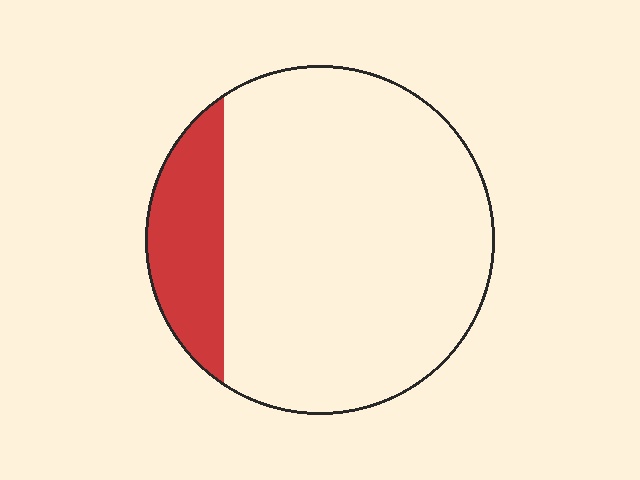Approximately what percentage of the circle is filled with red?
Approximately 15%.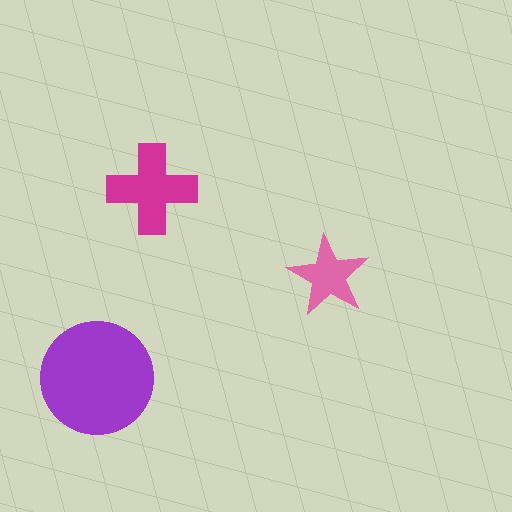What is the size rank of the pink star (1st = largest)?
3rd.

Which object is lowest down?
The purple circle is bottommost.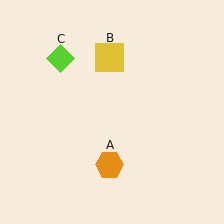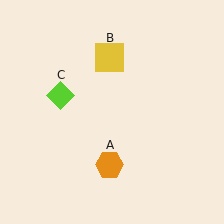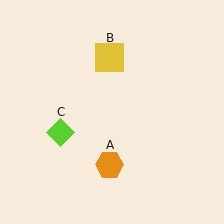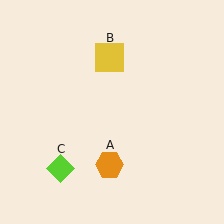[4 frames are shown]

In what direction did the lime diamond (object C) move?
The lime diamond (object C) moved down.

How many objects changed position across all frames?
1 object changed position: lime diamond (object C).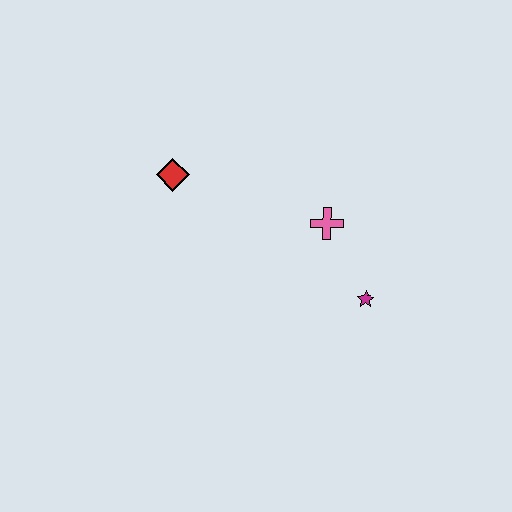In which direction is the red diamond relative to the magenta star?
The red diamond is to the left of the magenta star.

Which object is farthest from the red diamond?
The magenta star is farthest from the red diamond.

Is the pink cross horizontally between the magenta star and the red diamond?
Yes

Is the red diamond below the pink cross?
No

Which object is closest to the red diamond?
The pink cross is closest to the red diamond.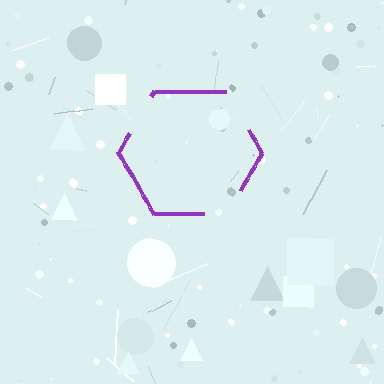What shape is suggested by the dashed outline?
The dashed outline suggests a hexagon.